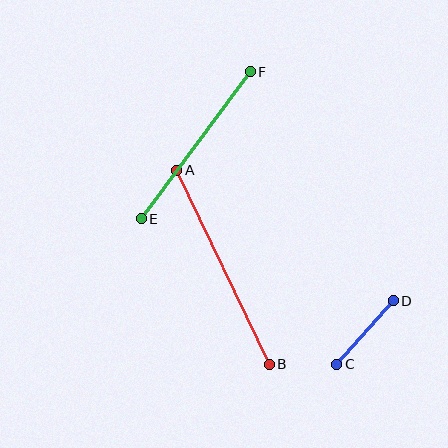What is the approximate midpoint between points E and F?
The midpoint is at approximately (196, 145) pixels.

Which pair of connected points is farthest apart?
Points A and B are farthest apart.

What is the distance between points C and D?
The distance is approximately 85 pixels.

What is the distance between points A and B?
The distance is approximately 215 pixels.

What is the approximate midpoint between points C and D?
The midpoint is at approximately (365, 333) pixels.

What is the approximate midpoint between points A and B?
The midpoint is at approximately (223, 267) pixels.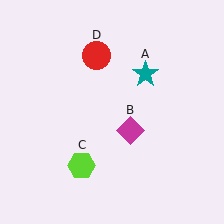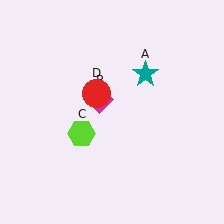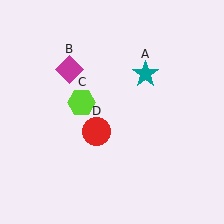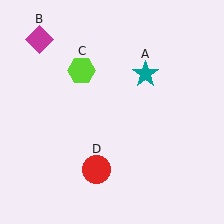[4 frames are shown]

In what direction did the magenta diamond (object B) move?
The magenta diamond (object B) moved up and to the left.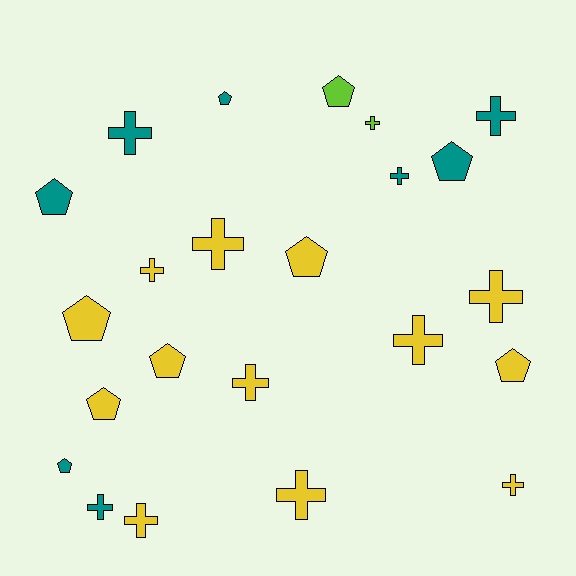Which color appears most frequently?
Yellow, with 13 objects.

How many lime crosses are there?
There is 1 lime cross.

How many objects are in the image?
There are 23 objects.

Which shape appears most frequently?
Cross, with 13 objects.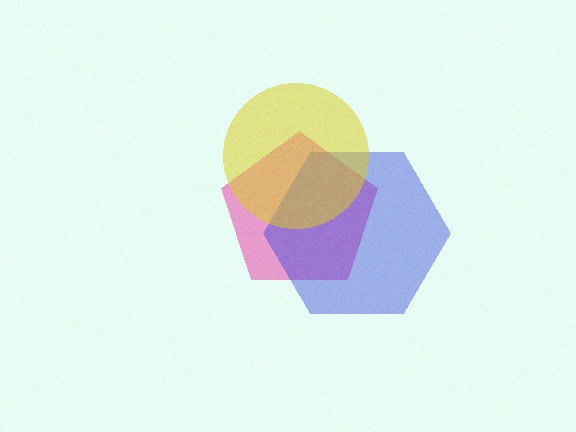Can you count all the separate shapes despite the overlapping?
Yes, there are 3 separate shapes.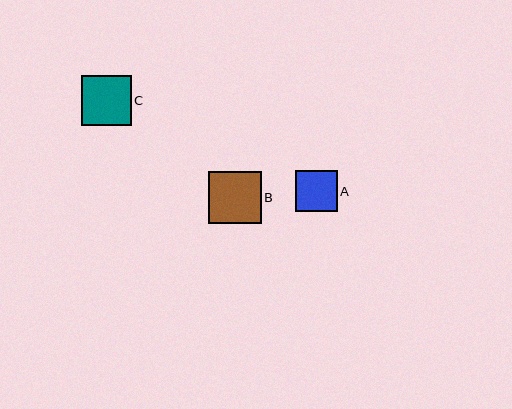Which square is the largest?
Square B is the largest with a size of approximately 53 pixels.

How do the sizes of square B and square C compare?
Square B and square C are approximately the same size.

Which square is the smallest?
Square A is the smallest with a size of approximately 41 pixels.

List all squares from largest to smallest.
From largest to smallest: B, C, A.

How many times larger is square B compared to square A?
Square B is approximately 1.3 times the size of square A.